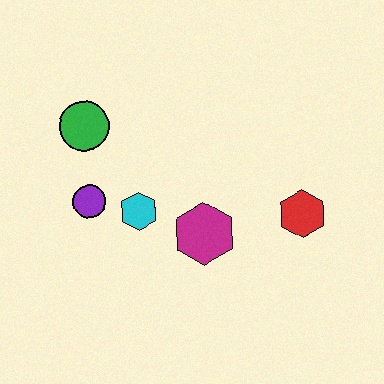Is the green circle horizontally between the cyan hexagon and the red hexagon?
No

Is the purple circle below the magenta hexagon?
No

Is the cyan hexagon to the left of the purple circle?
No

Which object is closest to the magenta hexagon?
The cyan hexagon is closest to the magenta hexagon.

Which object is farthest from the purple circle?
The red hexagon is farthest from the purple circle.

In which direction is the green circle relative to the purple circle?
The green circle is above the purple circle.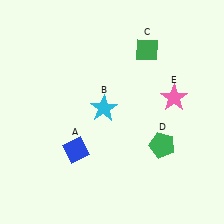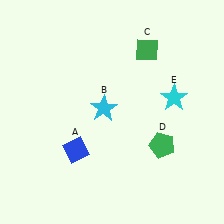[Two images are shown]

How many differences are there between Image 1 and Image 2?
There is 1 difference between the two images.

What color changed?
The star (E) changed from pink in Image 1 to cyan in Image 2.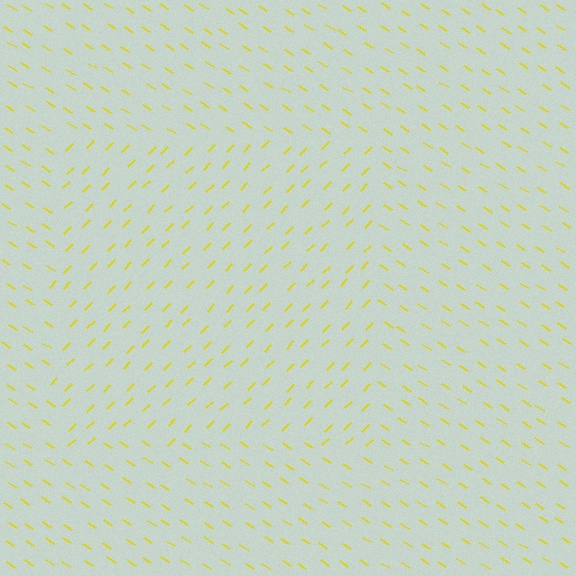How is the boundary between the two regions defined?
The boundary is defined purely by a change in line orientation (approximately 76 degrees difference). All lines are the same color and thickness.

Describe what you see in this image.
The image is filled with small yellow line segments. A rectangle region in the image has lines oriented differently from the surrounding lines, creating a visible texture boundary.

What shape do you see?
I see a rectangle.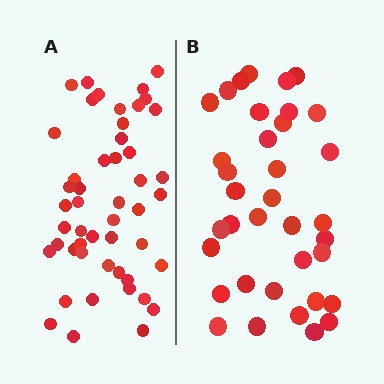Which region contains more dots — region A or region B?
Region A (the left region) has more dots.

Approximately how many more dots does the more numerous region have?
Region A has approximately 15 more dots than region B.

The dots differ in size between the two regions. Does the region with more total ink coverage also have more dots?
No. Region B has more total ink coverage because its dots are larger, but region A actually contains more individual dots. Total area can be misleading — the number of items is what matters here.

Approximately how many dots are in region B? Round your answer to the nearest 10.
About 40 dots. (The exact count is 36, which rounds to 40.)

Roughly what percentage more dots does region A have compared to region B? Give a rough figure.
About 35% more.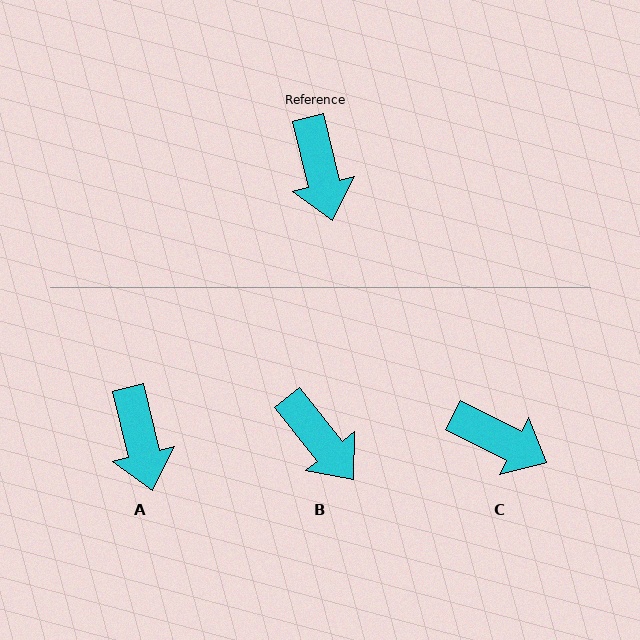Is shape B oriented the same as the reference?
No, it is off by about 26 degrees.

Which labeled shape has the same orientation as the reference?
A.